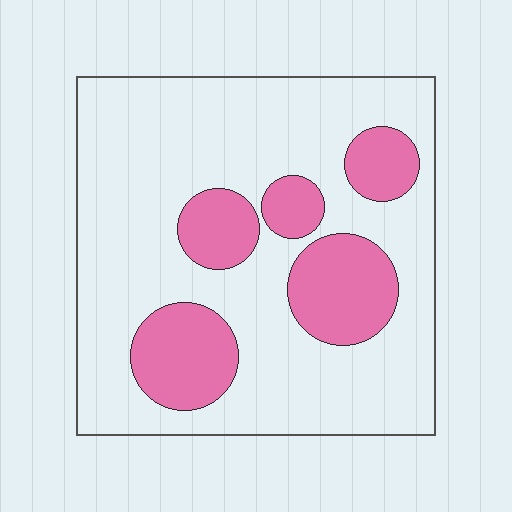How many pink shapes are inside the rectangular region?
5.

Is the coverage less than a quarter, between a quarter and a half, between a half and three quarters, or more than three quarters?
Less than a quarter.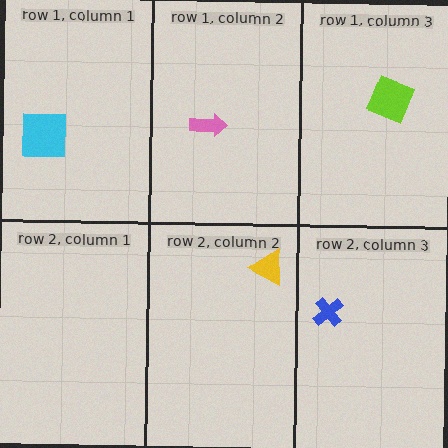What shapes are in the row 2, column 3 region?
The blue cross.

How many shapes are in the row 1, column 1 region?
1.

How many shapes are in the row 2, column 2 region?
1.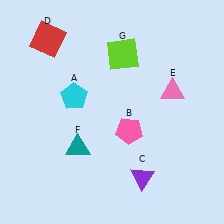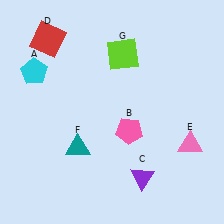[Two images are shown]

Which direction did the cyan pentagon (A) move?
The cyan pentagon (A) moved left.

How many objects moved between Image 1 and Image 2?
2 objects moved between the two images.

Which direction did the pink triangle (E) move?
The pink triangle (E) moved down.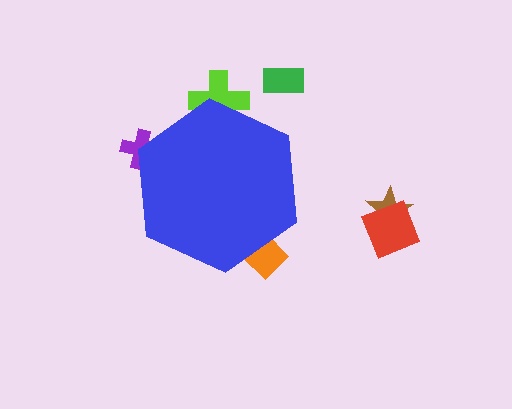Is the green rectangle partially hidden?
No, the green rectangle is fully visible.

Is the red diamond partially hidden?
No, the red diamond is fully visible.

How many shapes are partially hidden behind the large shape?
3 shapes are partially hidden.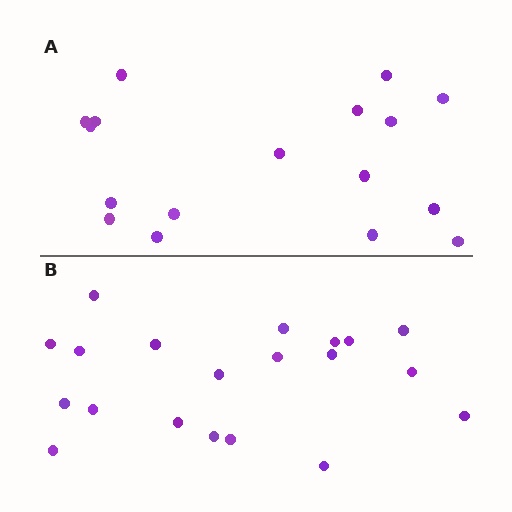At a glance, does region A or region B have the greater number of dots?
Region B (the bottom region) has more dots.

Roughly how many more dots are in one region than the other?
Region B has just a few more — roughly 2 or 3 more dots than region A.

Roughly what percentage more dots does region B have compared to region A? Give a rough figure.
About 20% more.